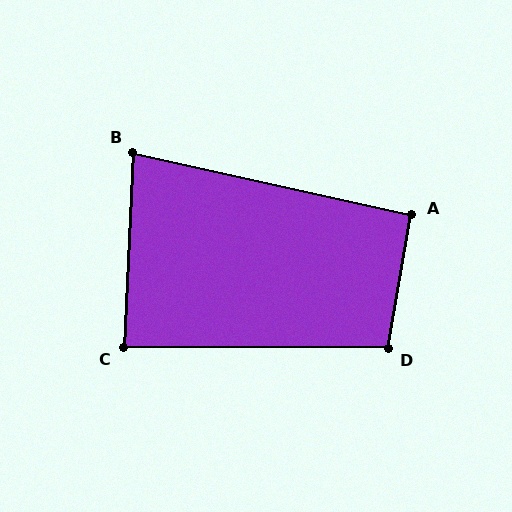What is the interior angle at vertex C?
Approximately 87 degrees (approximately right).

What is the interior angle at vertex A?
Approximately 93 degrees (approximately right).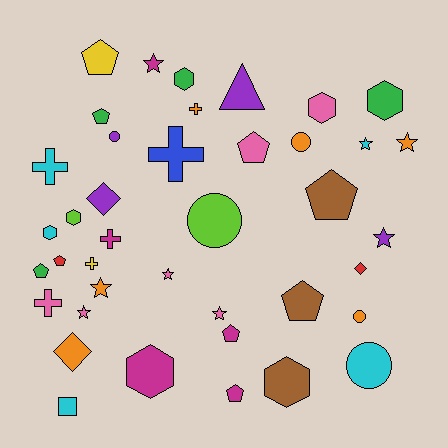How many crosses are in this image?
There are 6 crosses.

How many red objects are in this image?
There are 2 red objects.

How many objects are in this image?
There are 40 objects.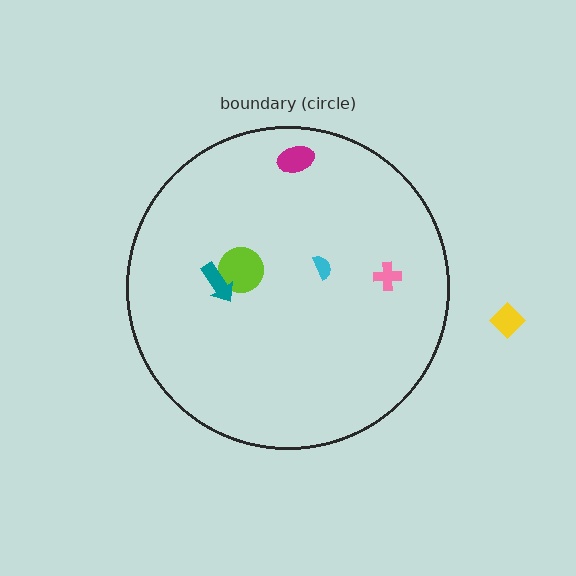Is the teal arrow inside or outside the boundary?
Inside.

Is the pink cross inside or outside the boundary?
Inside.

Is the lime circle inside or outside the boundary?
Inside.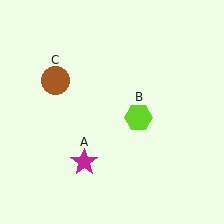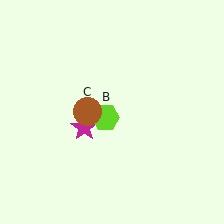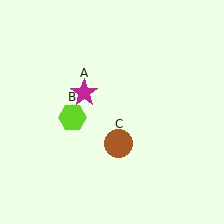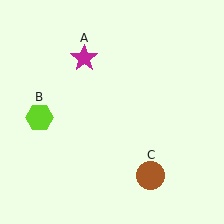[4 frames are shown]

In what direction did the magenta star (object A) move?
The magenta star (object A) moved up.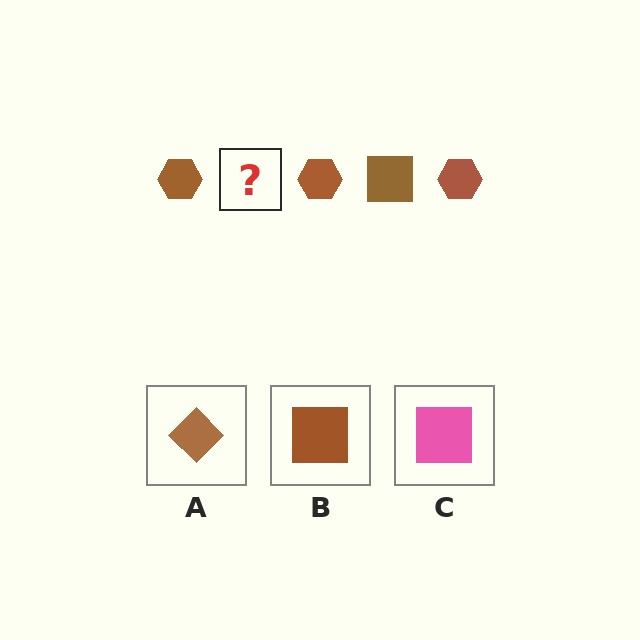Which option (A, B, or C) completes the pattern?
B.